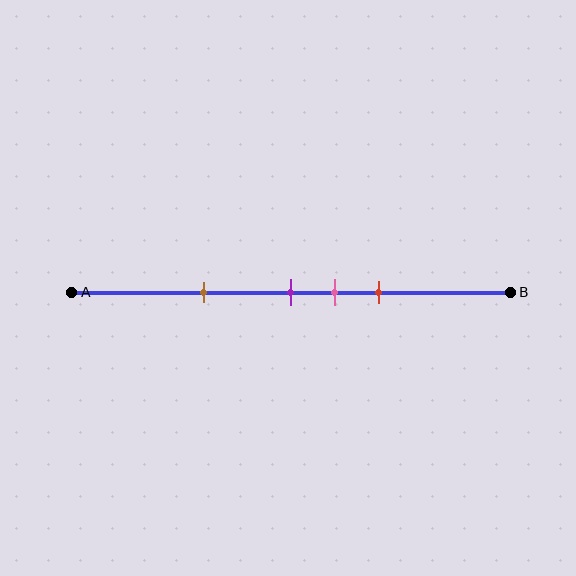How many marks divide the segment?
There are 4 marks dividing the segment.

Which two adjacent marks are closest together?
The purple and pink marks are the closest adjacent pair.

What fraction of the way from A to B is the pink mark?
The pink mark is approximately 60% (0.6) of the way from A to B.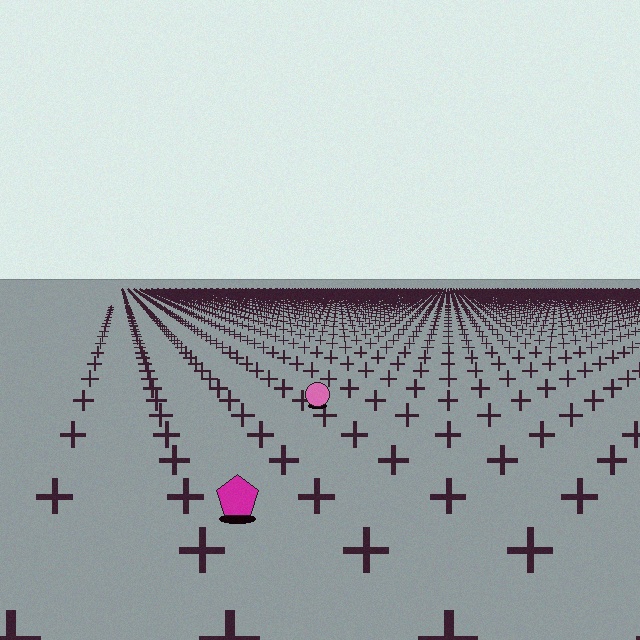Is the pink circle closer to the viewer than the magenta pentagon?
No. The magenta pentagon is closer — you can tell from the texture gradient: the ground texture is coarser near it.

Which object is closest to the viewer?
The magenta pentagon is closest. The texture marks near it are larger and more spread out.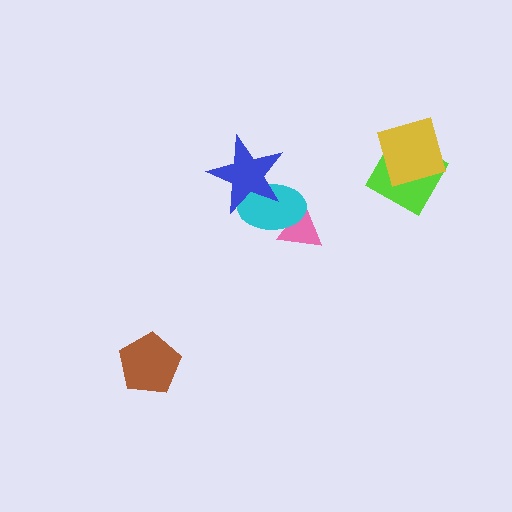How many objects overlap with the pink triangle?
1 object overlaps with the pink triangle.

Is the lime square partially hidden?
Yes, it is partially covered by another shape.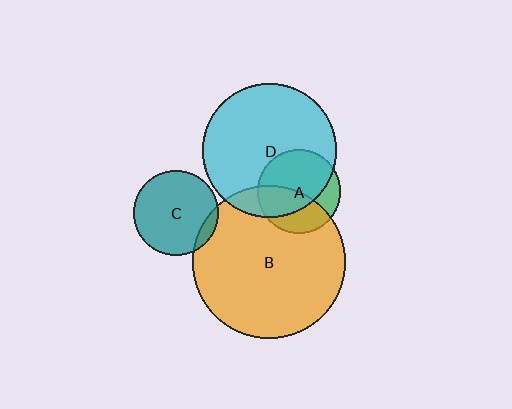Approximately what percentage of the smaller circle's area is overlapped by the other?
Approximately 10%.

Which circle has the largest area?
Circle B (orange).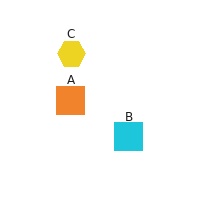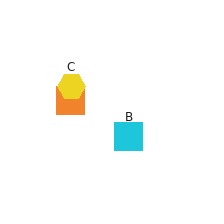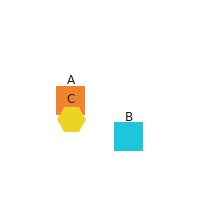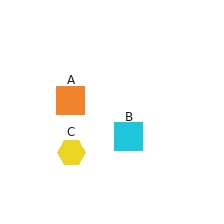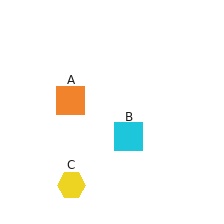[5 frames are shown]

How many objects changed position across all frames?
1 object changed position: yellow hexagon (object C).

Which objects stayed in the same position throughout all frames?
Orange square (object A) and cyan square (object B) remained stationary.